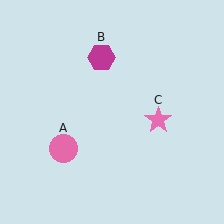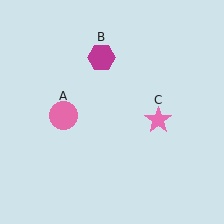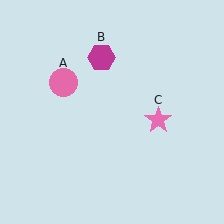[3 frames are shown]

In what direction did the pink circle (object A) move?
The pink circle (object A) moved up.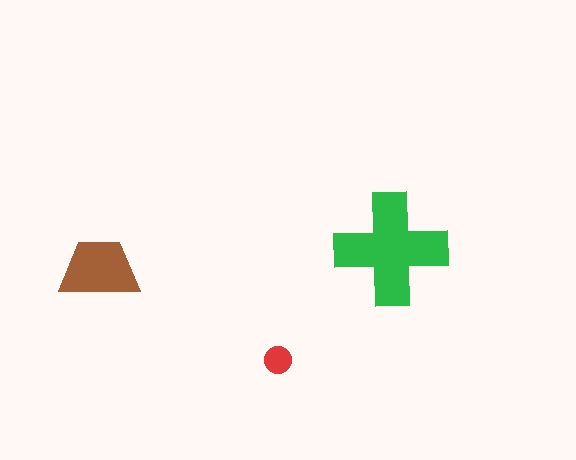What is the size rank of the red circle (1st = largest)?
3rd.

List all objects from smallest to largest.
The red circle, the brown trapezoid, the green cross.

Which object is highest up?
The green cross is topmost.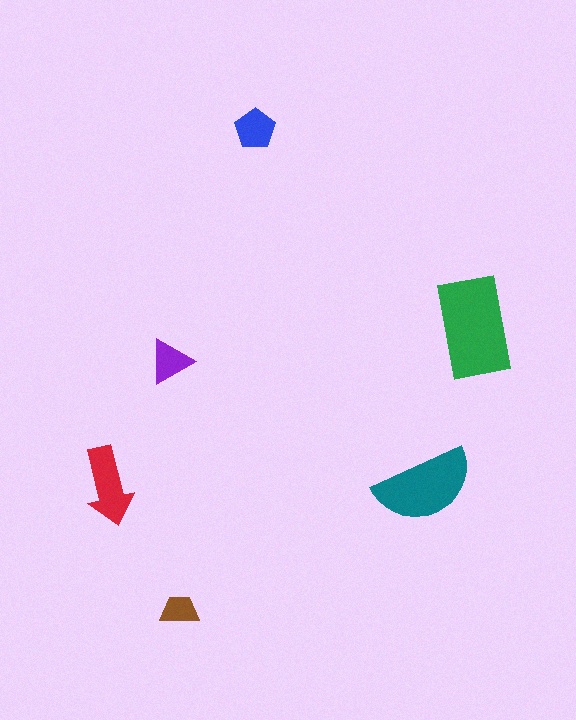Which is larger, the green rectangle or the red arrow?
The green rectangle.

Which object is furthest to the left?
The red arrow is leftmost.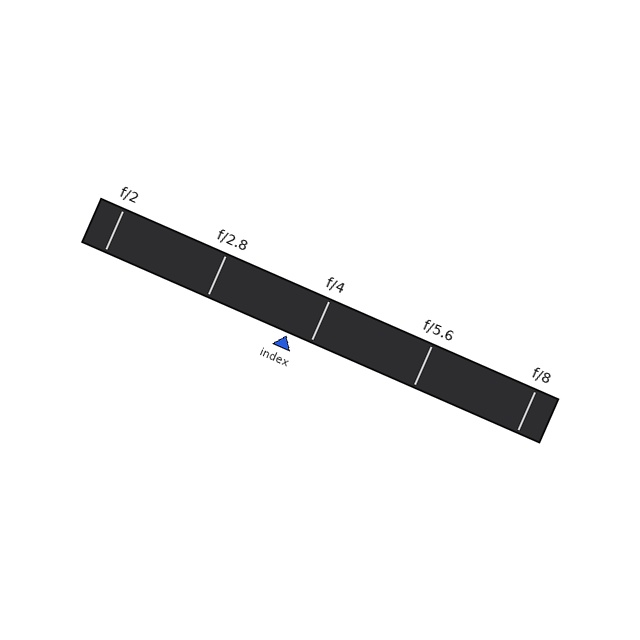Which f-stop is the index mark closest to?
The index mark is closest to f/4.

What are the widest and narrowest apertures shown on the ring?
The widest aperture shown is f/2 and the narrowest is f/8.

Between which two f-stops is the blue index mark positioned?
The index mark is between f/2.8 and f/4.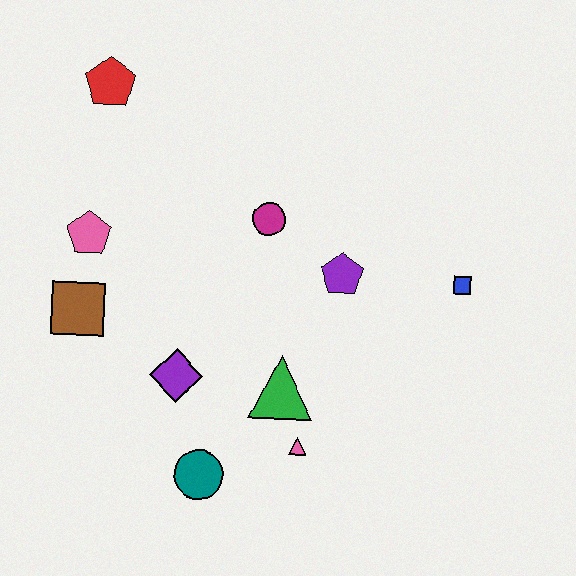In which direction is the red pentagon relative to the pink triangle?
The red pentagon is above the pink triangle.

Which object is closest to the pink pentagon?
The brown square is closest to the pink pentagon.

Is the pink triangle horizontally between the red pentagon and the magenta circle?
No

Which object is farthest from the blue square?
The red pentagon is farthest from the blue square.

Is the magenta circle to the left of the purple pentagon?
Yes